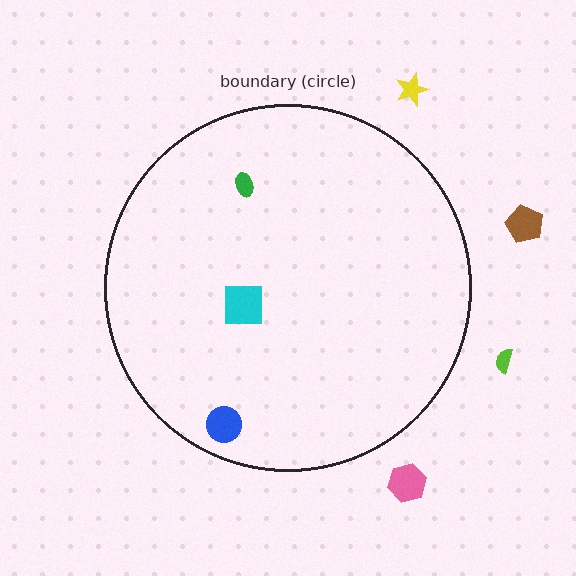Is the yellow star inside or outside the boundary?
Outside.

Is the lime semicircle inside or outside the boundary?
Outside.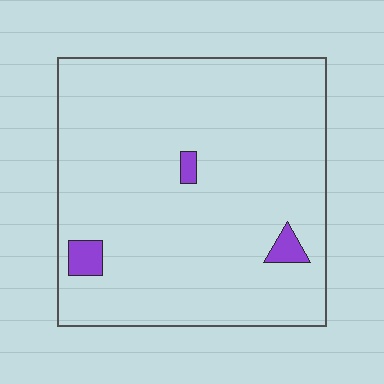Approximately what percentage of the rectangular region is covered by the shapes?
Approximately 5%.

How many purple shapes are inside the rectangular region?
3.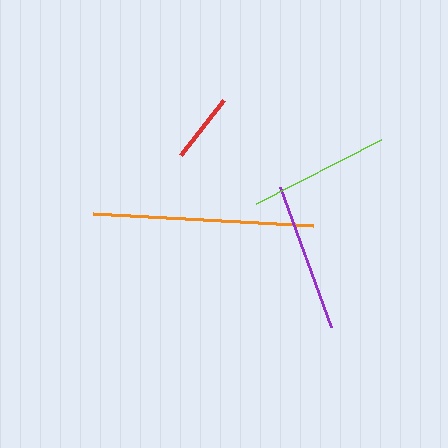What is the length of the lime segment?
The lime segment is approximately 140 pixels long.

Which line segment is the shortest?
The red line is the shortest at approximately 70 pixels.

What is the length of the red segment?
The red segment is approximately 70 pixels long.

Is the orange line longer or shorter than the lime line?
The orange line is longer than the lime line.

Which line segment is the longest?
The orange line is the longest at approximately 221 pixels.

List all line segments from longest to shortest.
From longest to shortest: orange, purple, lime, red.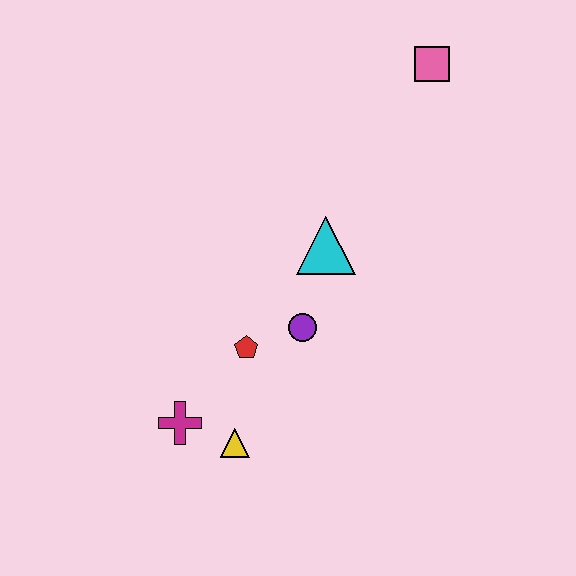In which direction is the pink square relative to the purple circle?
The pink square is above the purple circle.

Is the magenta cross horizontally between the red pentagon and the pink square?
No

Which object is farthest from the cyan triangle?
The magenta cross is farthest from the cyan triangle.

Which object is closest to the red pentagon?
The purple circle is closest to the red pentagon.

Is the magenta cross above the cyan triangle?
No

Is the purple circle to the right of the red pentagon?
Yes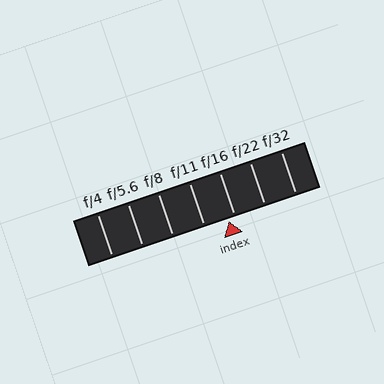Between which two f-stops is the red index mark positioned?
The index mark is between f/11 and f/16.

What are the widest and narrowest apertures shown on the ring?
The widest aperture shown is f/4 and the narrowest is f/32.